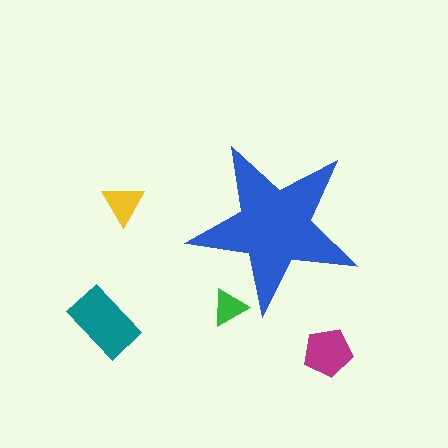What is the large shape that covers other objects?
A blue star.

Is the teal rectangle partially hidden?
No, the teal rectangle is fully visible.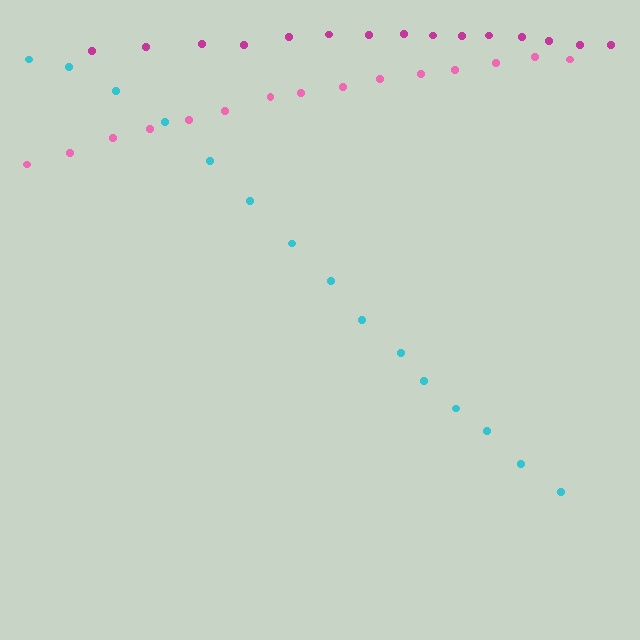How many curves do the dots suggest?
There are 3 distinct paths.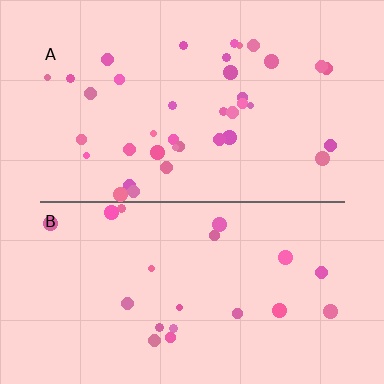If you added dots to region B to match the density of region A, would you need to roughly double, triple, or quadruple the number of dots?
Approximately double.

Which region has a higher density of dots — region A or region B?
A (the top).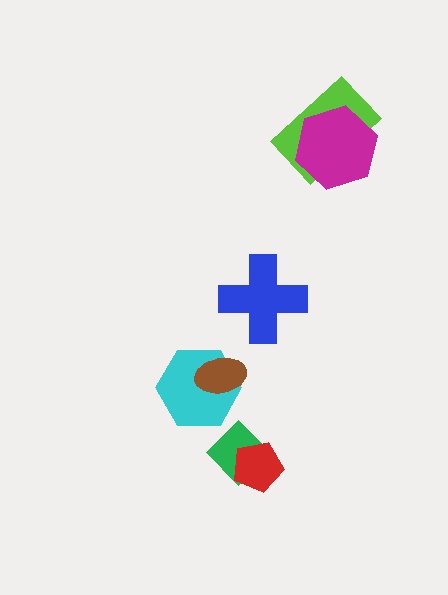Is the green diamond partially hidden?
Yes, it is partially covered by another shape.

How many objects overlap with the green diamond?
1 object overlaps with the green diamond.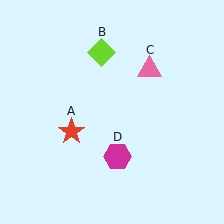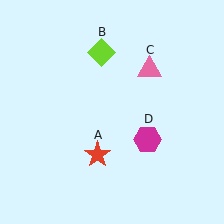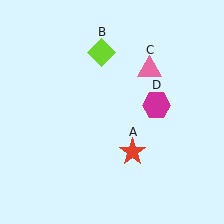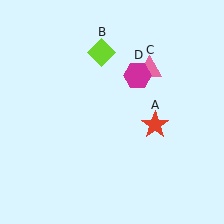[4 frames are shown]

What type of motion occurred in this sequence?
The red star (object A), magenta hexagon (object D) rotated counterclockwise around the center of the scene.